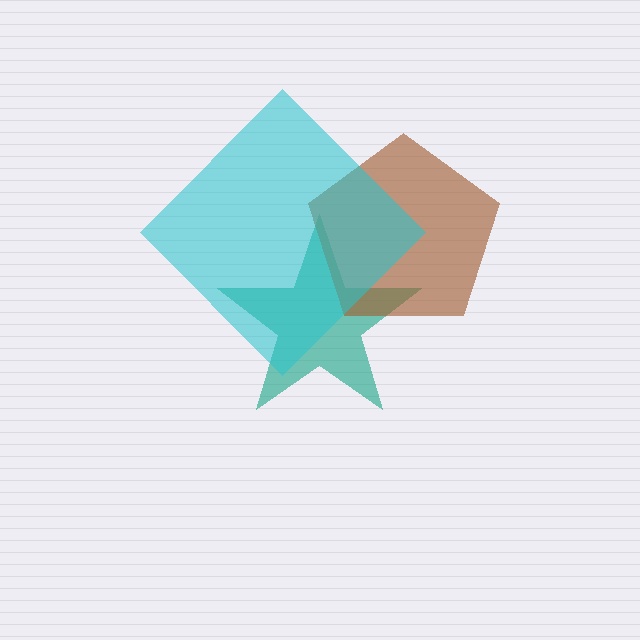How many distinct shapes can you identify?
There are 3 distinct shapes: a teal star, a brown pentagon, a cyan diamond.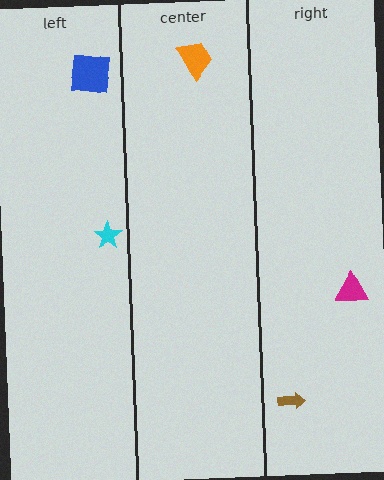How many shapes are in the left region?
2.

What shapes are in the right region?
The brown arrow, the magenta triangle.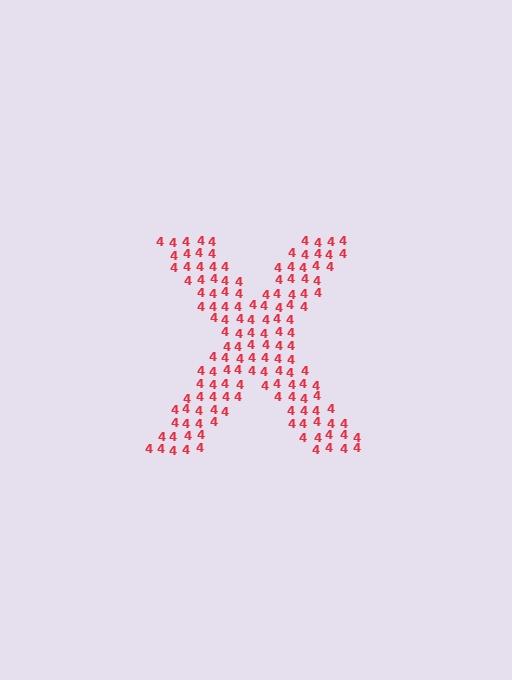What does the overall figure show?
The overall figure shows the letter X.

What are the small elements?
The small elements are digit 4's.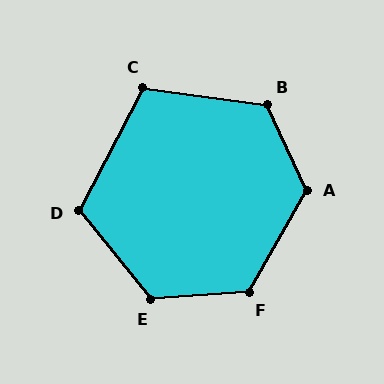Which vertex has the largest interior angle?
A, at approximately 125 degrees.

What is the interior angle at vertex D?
Approximately 113 degrees (obtuse).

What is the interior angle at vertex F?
Approximately 124 degrees (obtuse).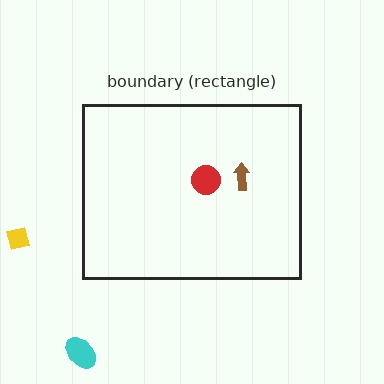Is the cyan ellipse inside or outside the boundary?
Outside.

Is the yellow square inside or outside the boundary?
Outside.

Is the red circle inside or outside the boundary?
Inside.